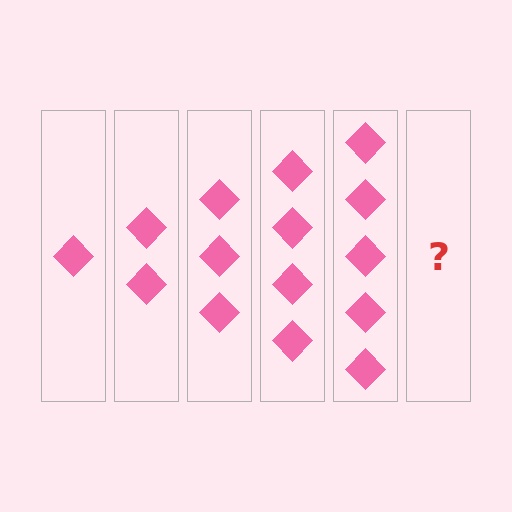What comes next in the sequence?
The next element should be 6 diamonds.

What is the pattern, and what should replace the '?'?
The pattern is that each step adds one more diamond. The '?' should be 6 diamonds.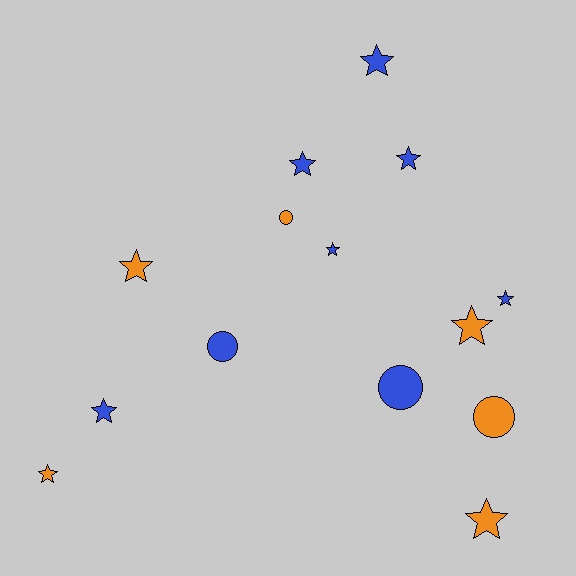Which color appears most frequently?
Blue, with 8 objects.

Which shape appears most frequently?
Star, with 10 objects.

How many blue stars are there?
There are 6 blue stars.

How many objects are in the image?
There are 14 objects.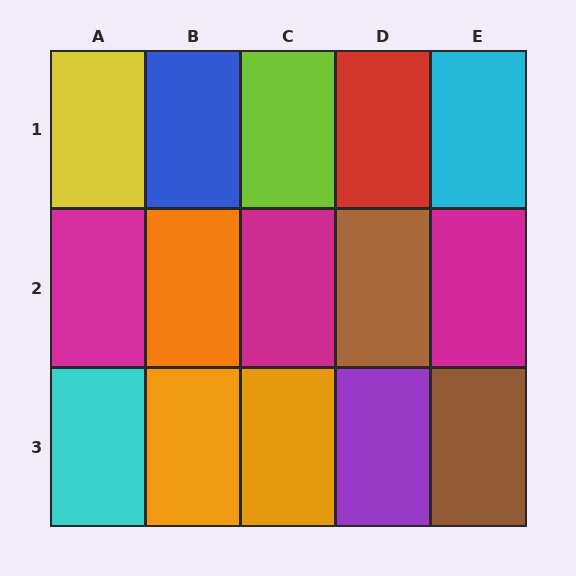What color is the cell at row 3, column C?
Orange.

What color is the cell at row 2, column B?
Orange.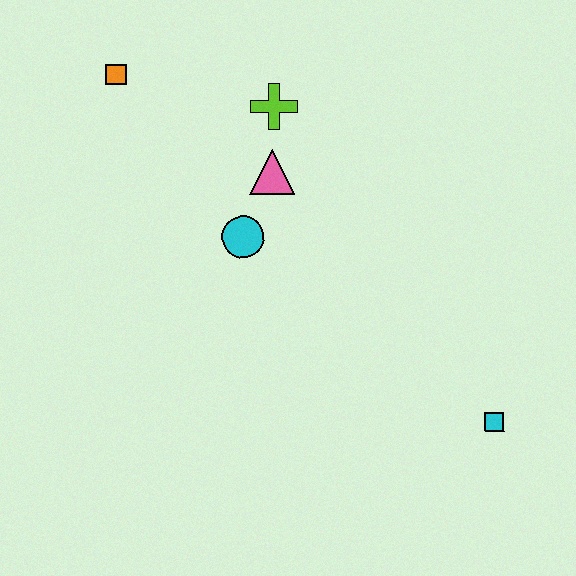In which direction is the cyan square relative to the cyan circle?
The cyan square is to the right of the cyan circle.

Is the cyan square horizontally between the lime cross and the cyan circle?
No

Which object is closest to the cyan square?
The cyan circle is closest to the cyan square.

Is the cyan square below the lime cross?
Yes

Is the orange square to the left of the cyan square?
Yes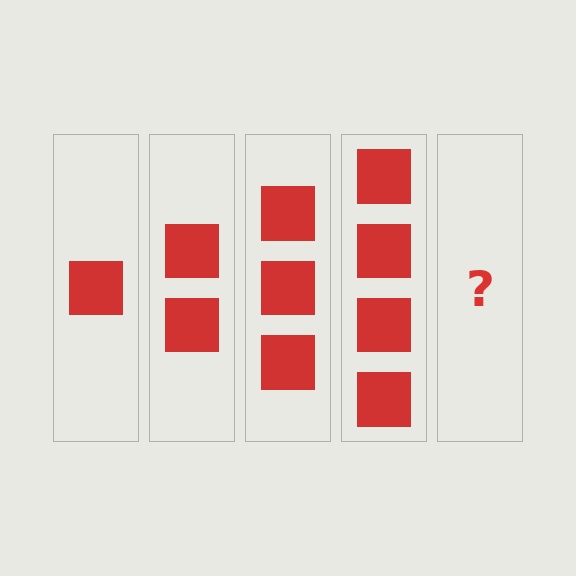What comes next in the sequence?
The next element should be 5 squares.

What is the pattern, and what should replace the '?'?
The pattern is that each step adds one more square. The '?' should be 5 squares.